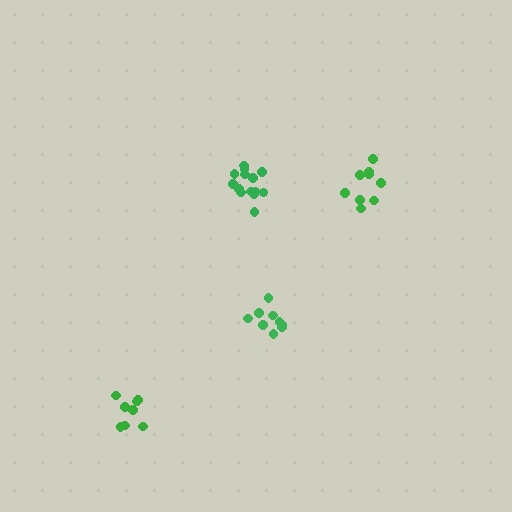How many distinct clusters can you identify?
There are 4 distinct clusters.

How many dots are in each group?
Group 1: 14 dots, Group 2: 9 dots, Group 3: 9 dots, Group 4: 8 dots (40 total).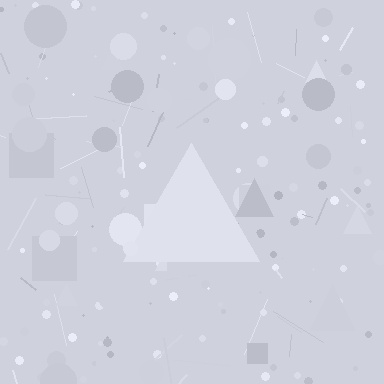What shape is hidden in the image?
A triangle is hidden in the image.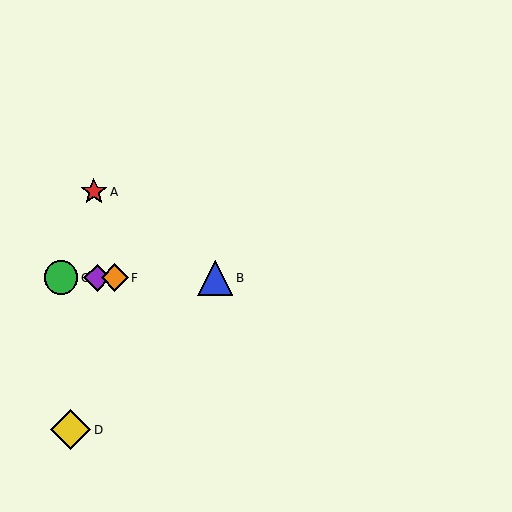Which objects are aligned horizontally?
Objects B, C, E, F are aligned horizontally.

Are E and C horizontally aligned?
Yes, both are at y≈278.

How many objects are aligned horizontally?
4 objects (B, C, E, F) are aligned horizontally.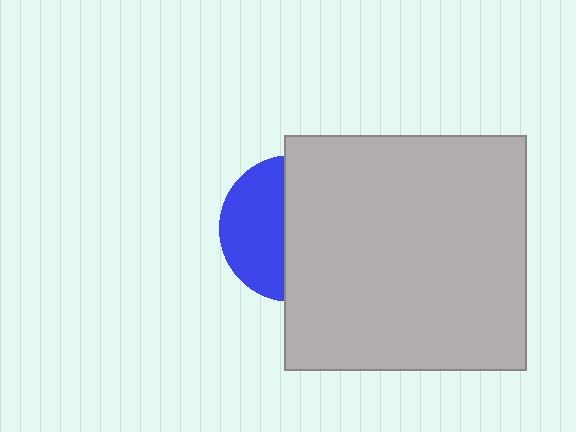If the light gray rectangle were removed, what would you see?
You would see the complete blue circle.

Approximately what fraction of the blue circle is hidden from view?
Roughly 57% of the blue circle is hidden behind the light gray rectangle.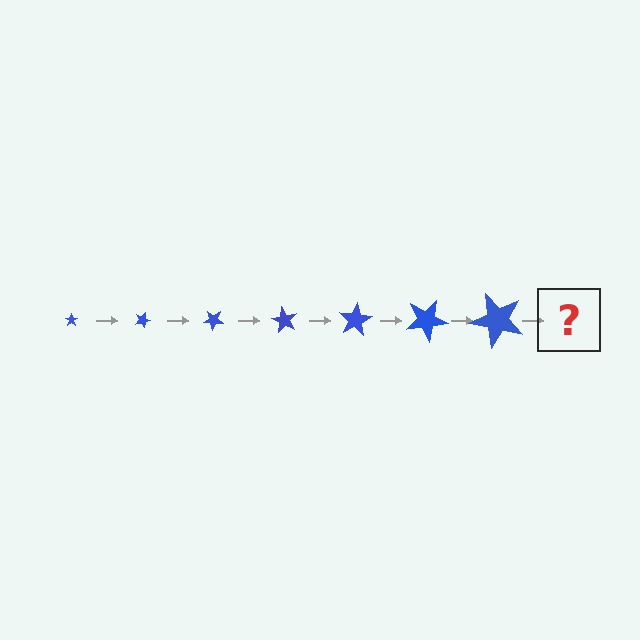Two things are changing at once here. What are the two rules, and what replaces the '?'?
The two rules are that the star grows larger each step and it rotates 20 degrees each step. The '?' should be a star, larger than the previous one and rotated 140 degrees from the start.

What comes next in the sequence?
The next element should be a star, larger than the previous one and rotated 140 degrees from the start.